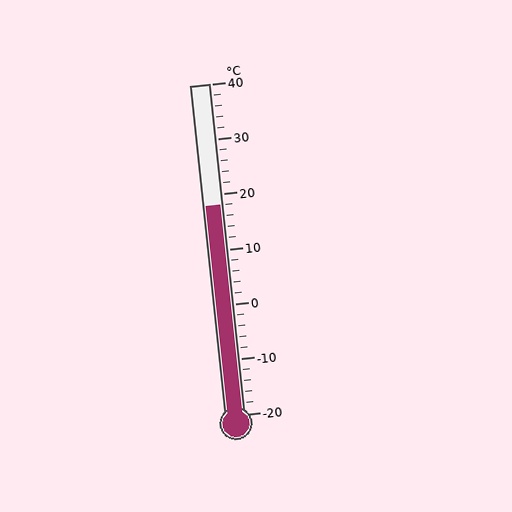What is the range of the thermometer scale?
The thermometer scale ranges from -20°C to 40°C.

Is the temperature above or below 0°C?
The temperature is above 0°C.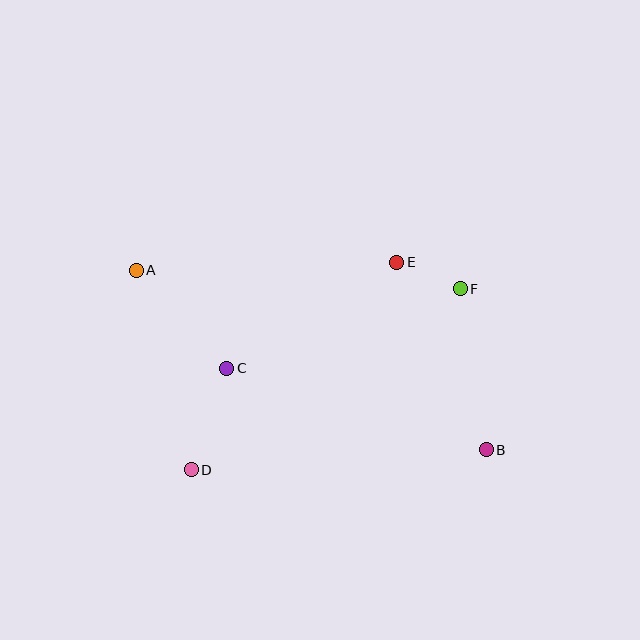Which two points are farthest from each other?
Points A and B are farthest from each other.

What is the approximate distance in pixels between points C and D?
The distance between C and D is approximately 108 pixels.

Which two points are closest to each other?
Points E and F are closest to each other.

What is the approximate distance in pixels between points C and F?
The distance between C and F is approximately 247 pixels.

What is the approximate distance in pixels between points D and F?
The distance between D and F is approximately 324 pixels.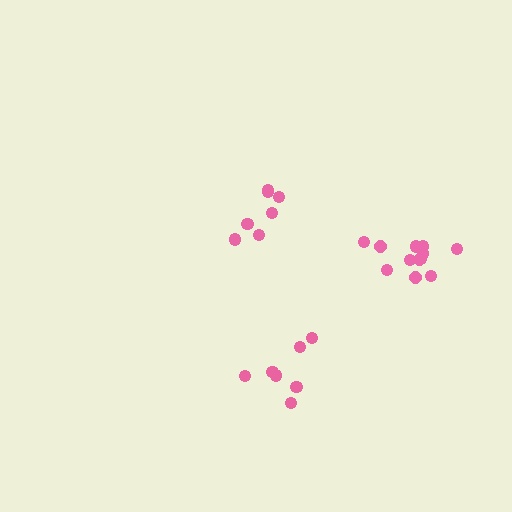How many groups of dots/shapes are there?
There are 3 groups.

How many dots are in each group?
Group 1: 7 dots, Group 2: 7 dots, Group 3: 12 dots (26 total).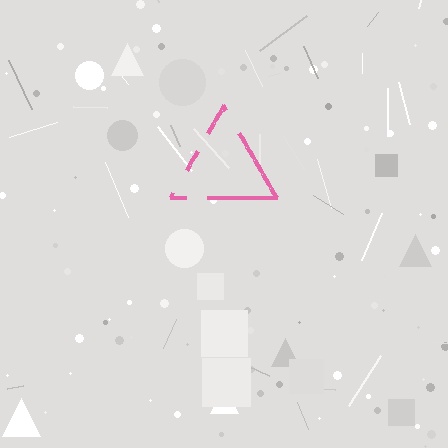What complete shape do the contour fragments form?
The contour fragments form a triangle.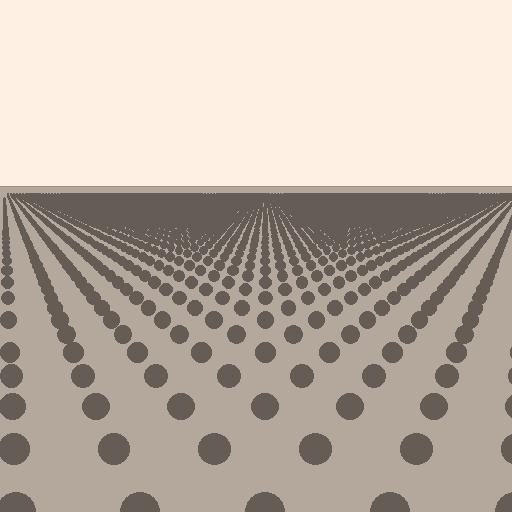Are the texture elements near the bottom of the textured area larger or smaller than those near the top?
Larger. Near the bottom, elements are closer to the viewer and appear at a bigger on-screen size.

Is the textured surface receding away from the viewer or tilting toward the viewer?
The surface is receding away from the viewer. Texture elements get smaller and denser toward the top.